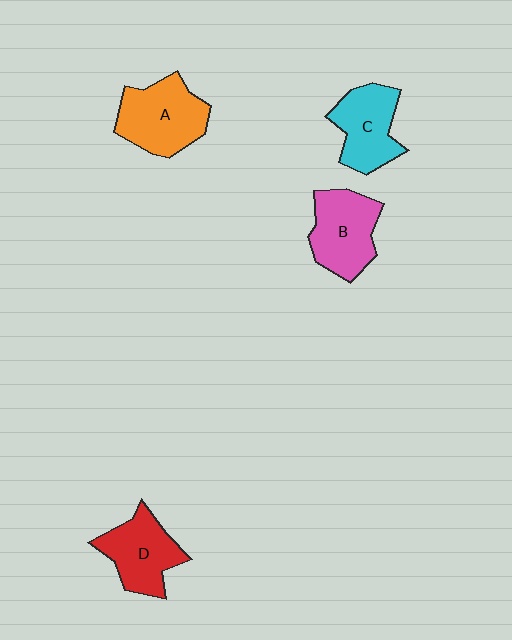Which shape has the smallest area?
Shape C (cyan).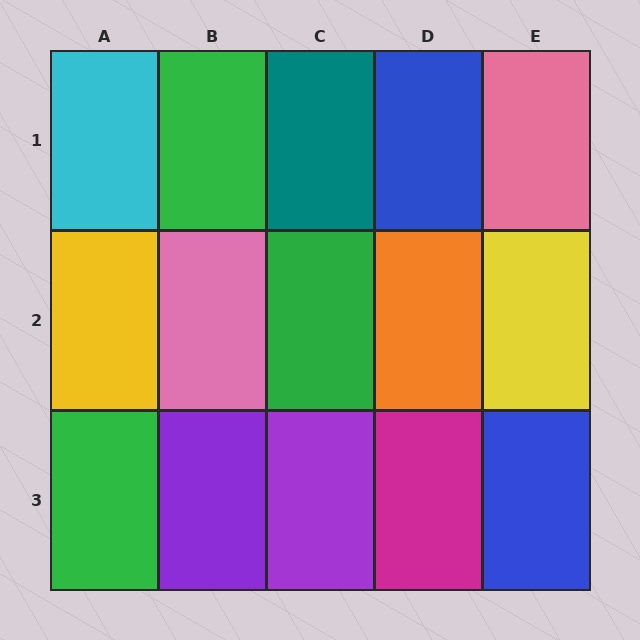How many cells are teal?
1 cell is teal.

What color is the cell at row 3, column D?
Magenta.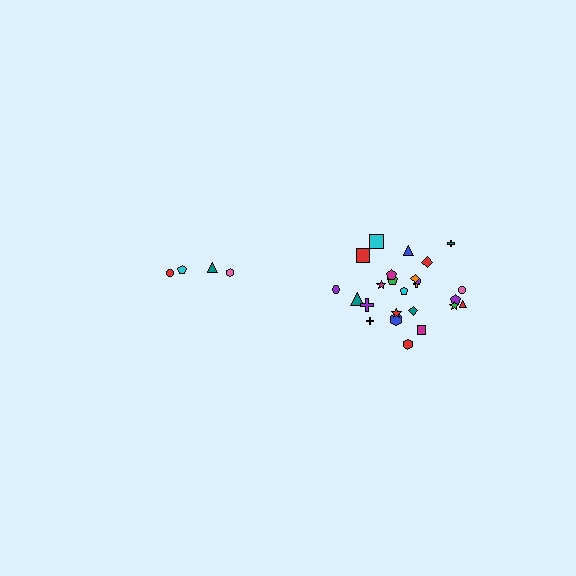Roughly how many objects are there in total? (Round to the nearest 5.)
Roughly 30 objects in total.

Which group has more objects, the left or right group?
The right group.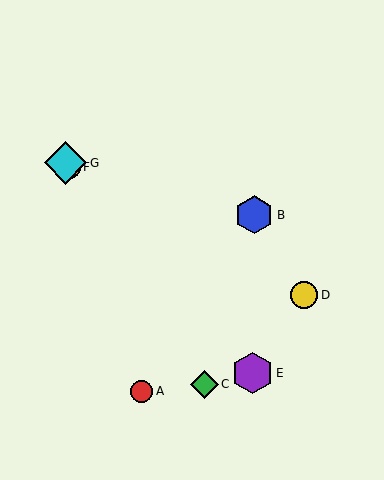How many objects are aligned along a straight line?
3 objects (E, F, G) are aligned along a straight line.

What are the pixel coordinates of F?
Object F is at (70, 167).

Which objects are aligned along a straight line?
Objects E, F, G are aligned along a straight line.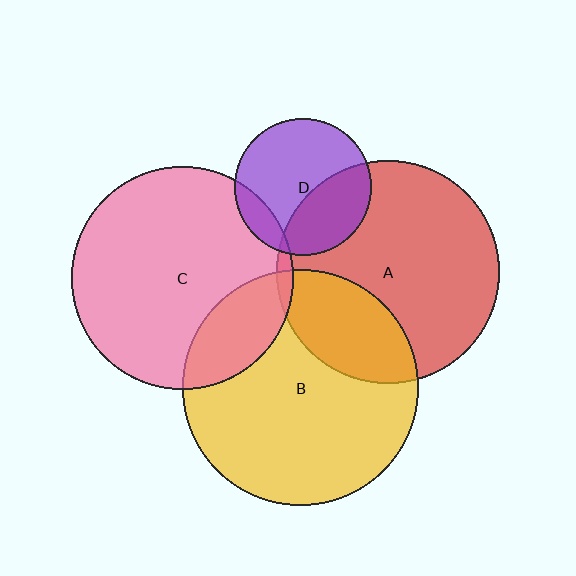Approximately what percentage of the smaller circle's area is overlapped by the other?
Approximately 15%.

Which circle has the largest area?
Circle B (yellow).